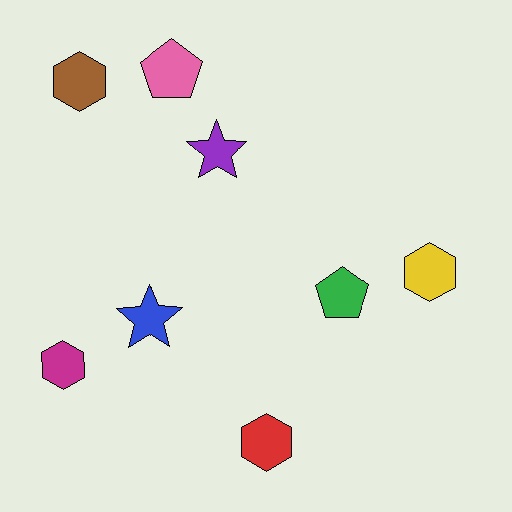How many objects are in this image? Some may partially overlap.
There are 8 objects.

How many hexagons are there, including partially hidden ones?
There are 4 hexagons.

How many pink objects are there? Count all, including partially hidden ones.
There is 1 pink object.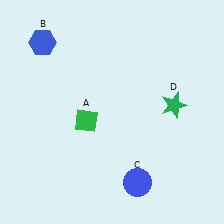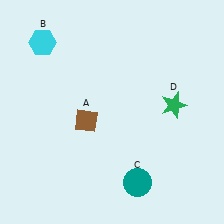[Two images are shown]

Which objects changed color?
A changed from green to brown. B changed from blue to cyan. C changed from blue to teal.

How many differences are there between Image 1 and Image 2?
There are 3 differences between the two images.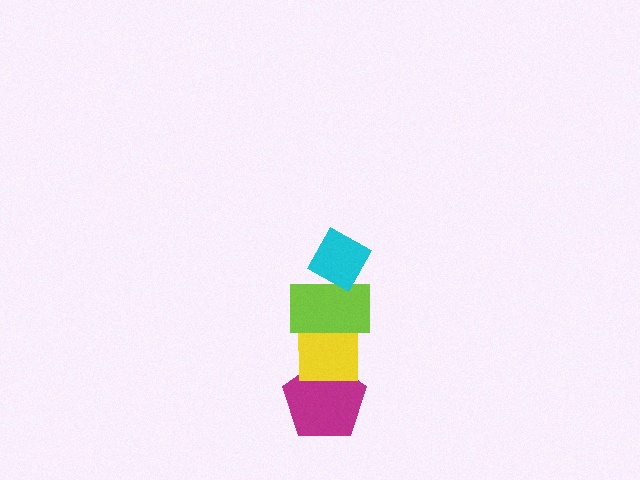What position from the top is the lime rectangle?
The lime rectangle is 2nd from the top.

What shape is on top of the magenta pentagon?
The yellow square is on top of the magenta pentagon.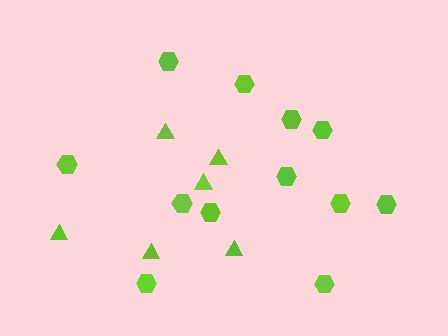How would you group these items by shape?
There are 2 groups: one group of hexagons (12) and one group of triangles (6).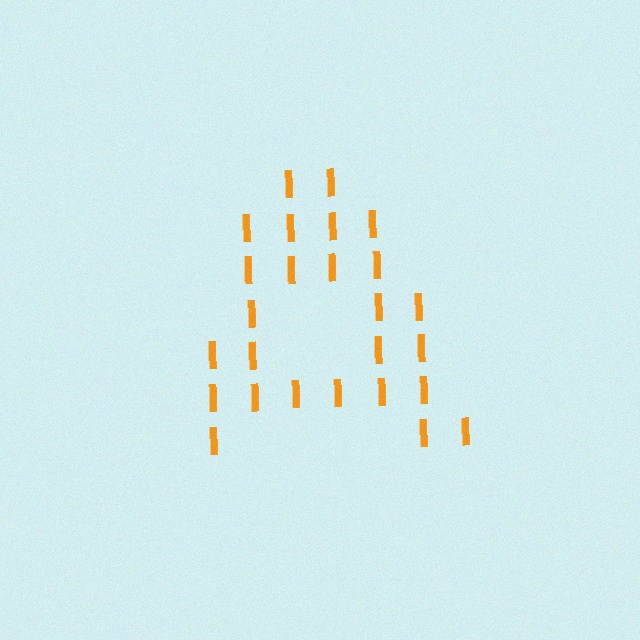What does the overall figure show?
The overall figure shows the letter A.